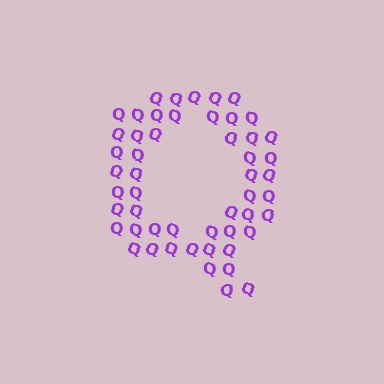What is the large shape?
The large shape is the letter Q.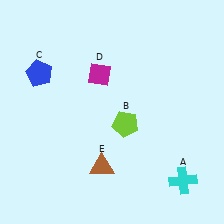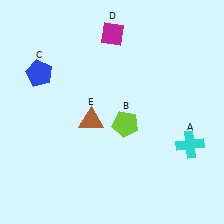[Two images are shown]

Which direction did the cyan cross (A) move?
The cyan cross (A) moved up.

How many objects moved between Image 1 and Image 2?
3 objects moved between the two images.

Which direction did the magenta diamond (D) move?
The magenta diamond (D) moved up.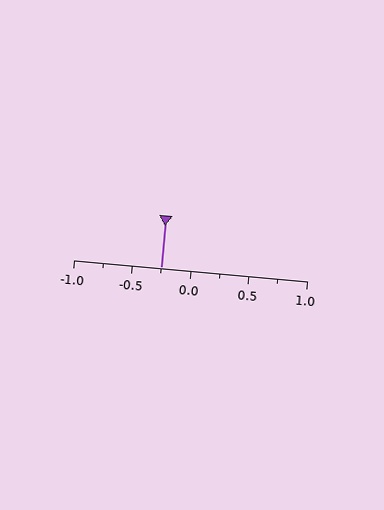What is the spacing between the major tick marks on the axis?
The major ticks are spaced 0.5 apart.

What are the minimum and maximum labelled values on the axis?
The axis runs from -1.0 to 1.0.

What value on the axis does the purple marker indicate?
The marker indicates approximately -0.25.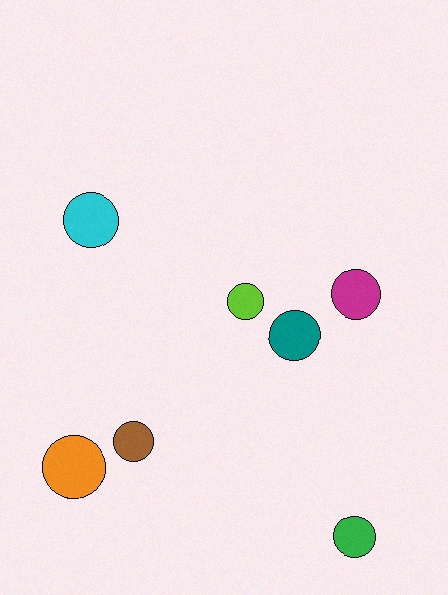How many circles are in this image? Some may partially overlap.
There are 7 circles.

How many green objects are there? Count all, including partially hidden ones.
There is 1 green object.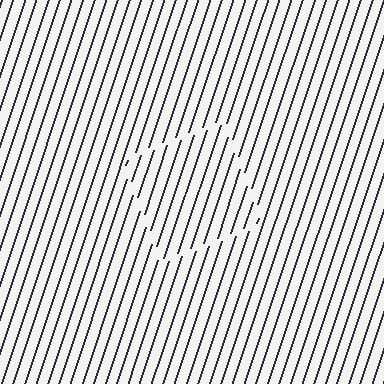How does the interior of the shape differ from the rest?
The interior of the shape contains the same grating, shifted by half a period — the contour is defined by the phase discontinuity where line-ends from the inner and outer gratings abut.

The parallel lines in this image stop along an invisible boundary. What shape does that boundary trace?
An illusory square. The interior of the shape contains the same grating, shifted by half a period — the contour is defined by the phase discontinuity where line-ends from the inner and outer gratings abut.